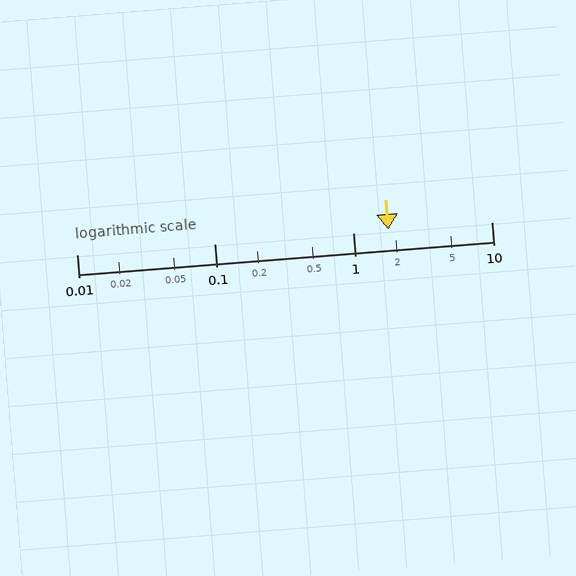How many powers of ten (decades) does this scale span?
The scale spans 3 decades, from 0.01 to 10.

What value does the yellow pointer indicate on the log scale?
The pointer indicates approximately 1.8.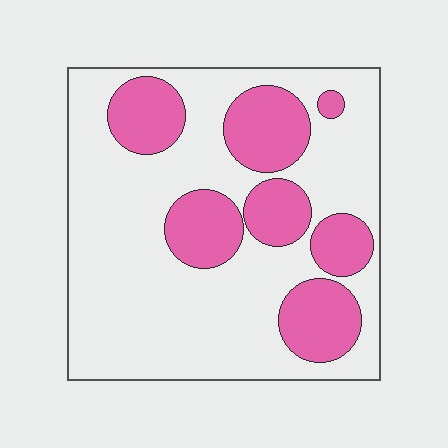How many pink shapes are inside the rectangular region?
7.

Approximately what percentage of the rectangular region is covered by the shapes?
Approximately 30%.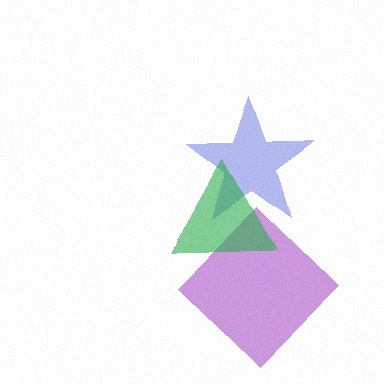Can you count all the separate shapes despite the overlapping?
Yes, there are 3 separate shapes.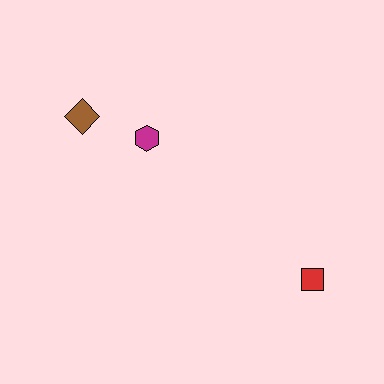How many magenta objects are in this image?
There is 1 magenta object.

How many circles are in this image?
There are no circles.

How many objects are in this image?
There are 3 objects.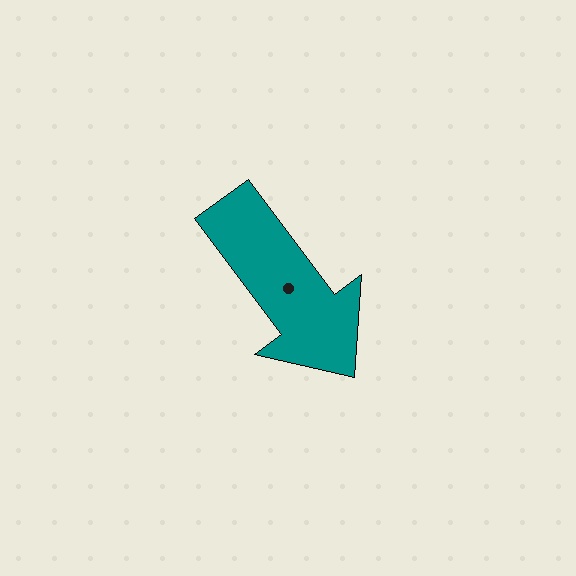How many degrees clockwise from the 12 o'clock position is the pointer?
Approximately 143 degrees.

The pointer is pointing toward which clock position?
Roughly 5 o'clock.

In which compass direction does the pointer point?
Southeast.